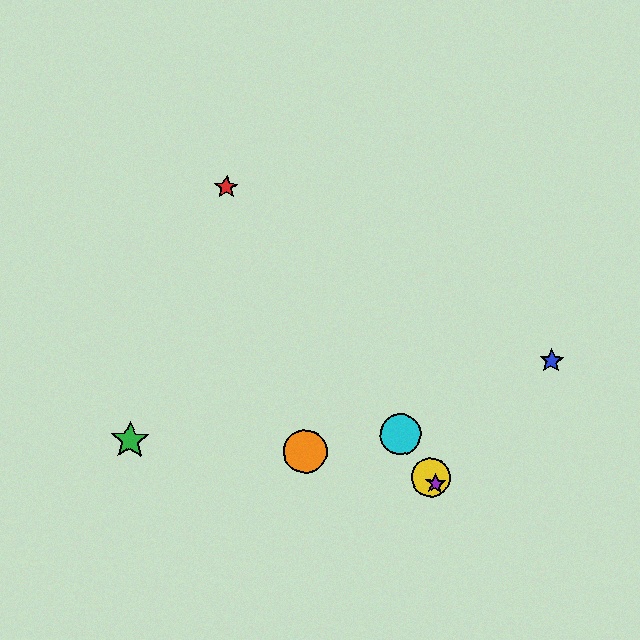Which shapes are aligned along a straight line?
The red star, the yellow circle, the purple star, the cyan circle are aligned along a straight line.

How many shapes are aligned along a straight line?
4 shapes (the red star, the yellow circle, the purple star, the cyan circle) are aligned along a straight line.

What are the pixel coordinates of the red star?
The red star is at (226, 187).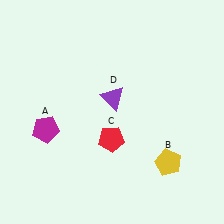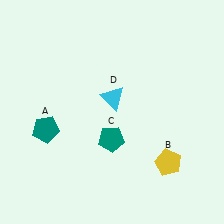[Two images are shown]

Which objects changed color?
A changed from magenta to teal. C changed from red to teal. D changed from purple to cyan.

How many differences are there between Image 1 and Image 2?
There are 3 differences between the two images.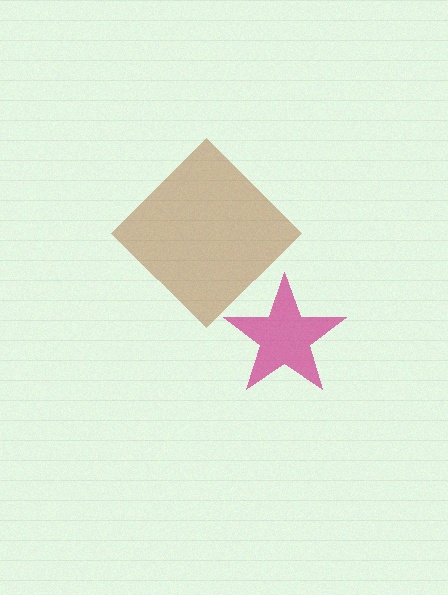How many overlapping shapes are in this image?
There are 2 overlapping shapes in the image.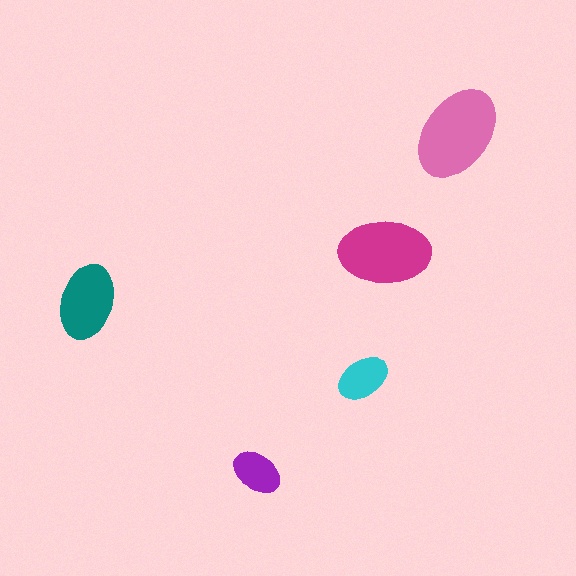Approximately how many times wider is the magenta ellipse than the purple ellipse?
About 2 times wider.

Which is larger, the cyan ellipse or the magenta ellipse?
The magenta one.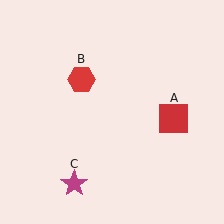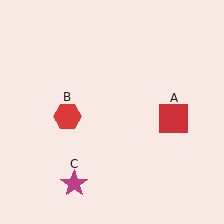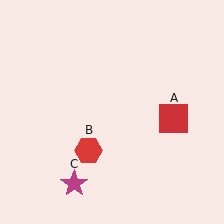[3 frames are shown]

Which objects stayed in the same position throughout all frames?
Red square (object A) and magenta star (object C) remained stationary.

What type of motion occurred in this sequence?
The red hexagon (object B) rotated counterclockwise around the center of the scene.